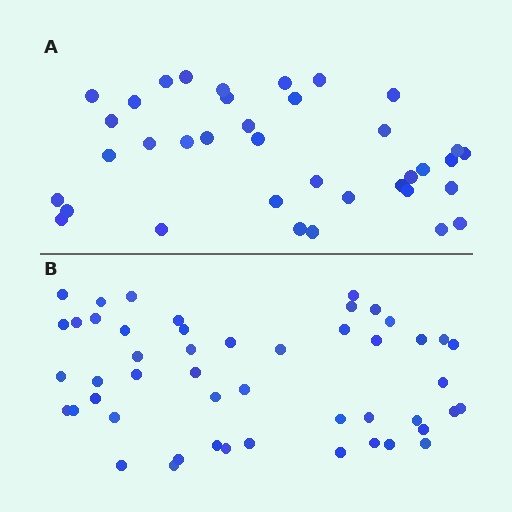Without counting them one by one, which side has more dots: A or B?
Region B (the bottom region) has more dots.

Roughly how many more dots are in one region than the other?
Region B has roughly 12 or so more dots than region A.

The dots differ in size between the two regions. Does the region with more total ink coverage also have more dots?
No. Region A has more total ink coverage because its dots are larger, but region B actually contains more individual dots. Total area can be misleading — the number of items is what matters here.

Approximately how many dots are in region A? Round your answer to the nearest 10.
About 40 dots. (The exact count is 37, which rounds to 40.)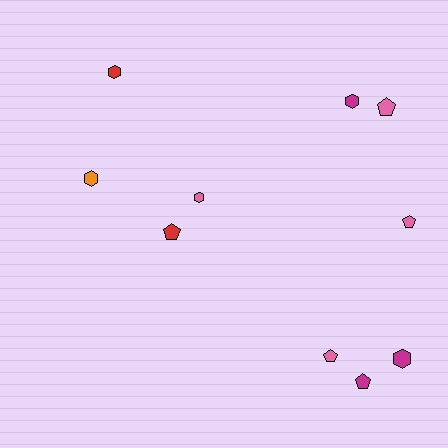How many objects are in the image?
There are 10 objects.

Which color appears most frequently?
Pink, with 4 objects.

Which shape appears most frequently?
Hexagon, with 5 objects.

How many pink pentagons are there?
There are 3 pink pentagons.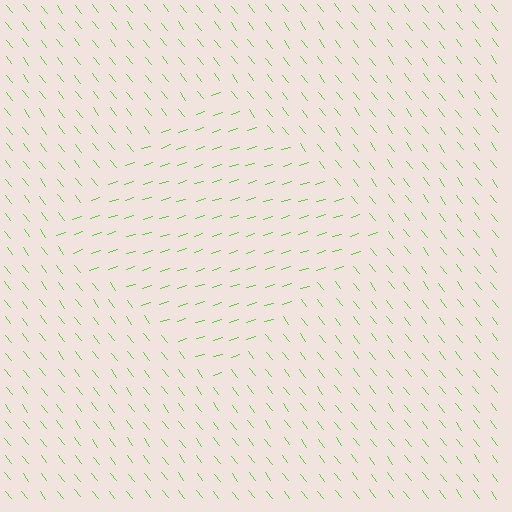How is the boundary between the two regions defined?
The boundary is defined purely by a change in line orientation (approximately 69 degrees difference). All lines are the same color and thickness.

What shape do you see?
I see a diamond.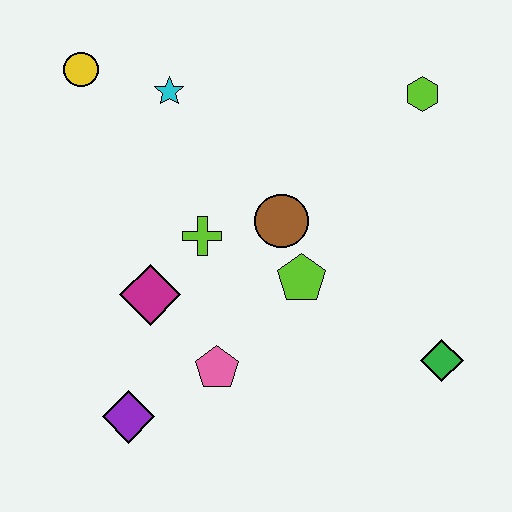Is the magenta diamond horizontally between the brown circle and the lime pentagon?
No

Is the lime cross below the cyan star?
Yes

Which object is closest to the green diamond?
The lime pentagon is closest to the green diamond.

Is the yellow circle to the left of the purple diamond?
Yes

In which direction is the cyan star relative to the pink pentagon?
The cyan star is above the pink pentagon.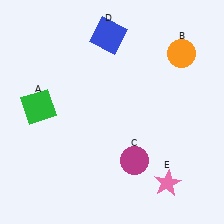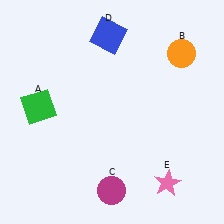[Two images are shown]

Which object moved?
The magenta circle (C) moved down.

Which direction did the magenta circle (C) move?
The magenta circle (C) moved down.